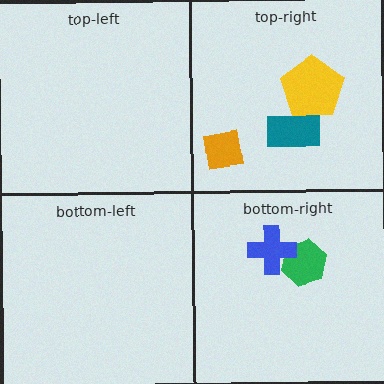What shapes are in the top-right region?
The teal rectangle, the yellow pentagon, the orange square.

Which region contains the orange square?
The top-right region.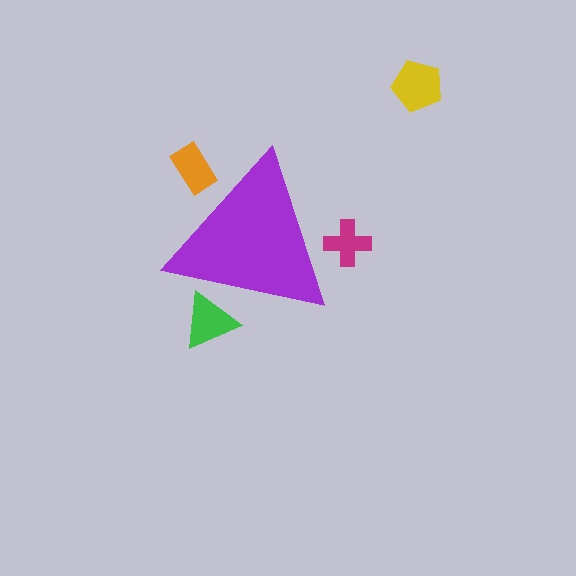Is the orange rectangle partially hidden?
Yes, the orange rectangle is partially hidden behind the purple triangle.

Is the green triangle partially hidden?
Yes, the green triangle is partially hidden behind the purple triangle.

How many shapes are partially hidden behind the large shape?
3 shapes are partially hidden.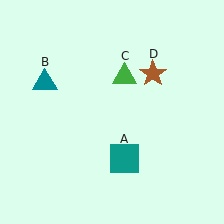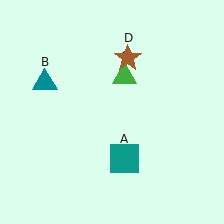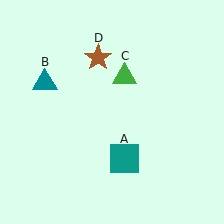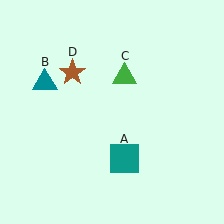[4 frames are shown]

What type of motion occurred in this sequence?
The brown star (object D) rotated counterclockwise around the center of the scene.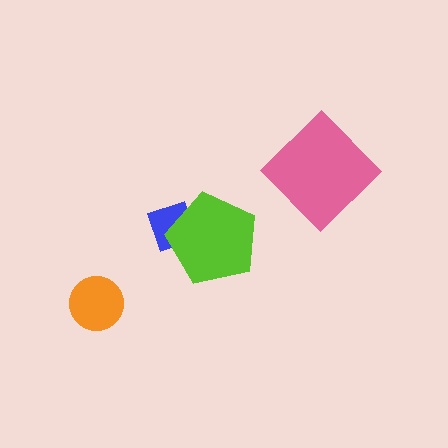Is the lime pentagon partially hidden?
No, no other shape covers it.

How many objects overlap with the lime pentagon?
1 object overlaps with the lime pentagon.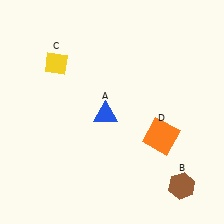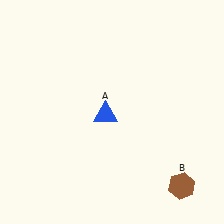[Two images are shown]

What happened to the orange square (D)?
The orange square (D) was removed in Image 2. It was in the bottom-right area of Image 1.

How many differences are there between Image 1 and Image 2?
There are 2 differences between the two images.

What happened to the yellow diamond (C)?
The yellow diamond (C) was removed in Image 2. It was in the top-left area of Image 1.